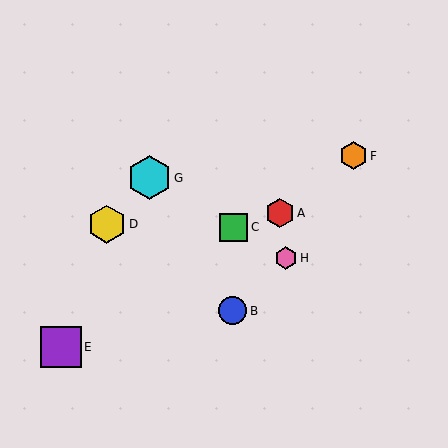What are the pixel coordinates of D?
Object D is at (107, 224).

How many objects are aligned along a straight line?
3 objects (C, G, H) are aligned along a straight line.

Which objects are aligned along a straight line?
Objects C, G, H are aligned along a straight line.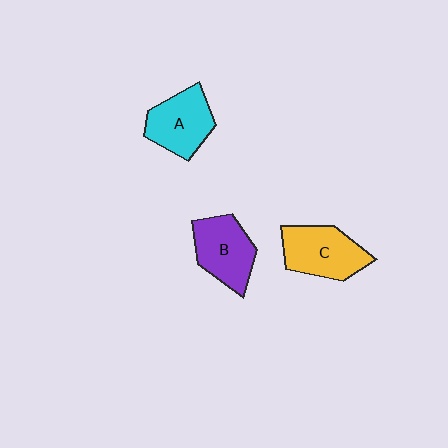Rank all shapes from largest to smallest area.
From largest to smallest: C (yellow), B (purple), A (cyan).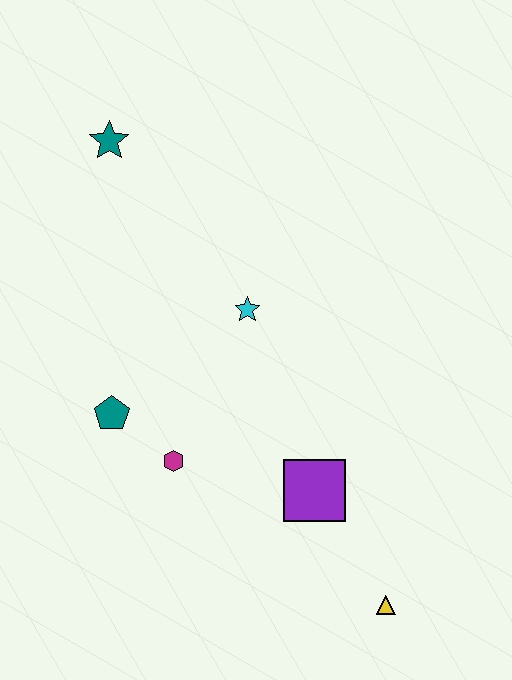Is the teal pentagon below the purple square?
No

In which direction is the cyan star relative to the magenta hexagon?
The cyan star is above the magenta hexagon.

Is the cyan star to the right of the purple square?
No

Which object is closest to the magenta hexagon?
The teal pentagon is closest to the magenta hexagon.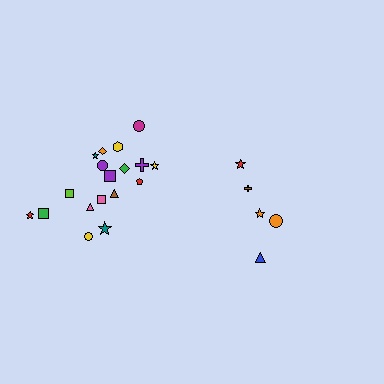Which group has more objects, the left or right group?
The left group.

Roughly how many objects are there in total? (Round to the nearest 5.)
Roughly 25 objects in total.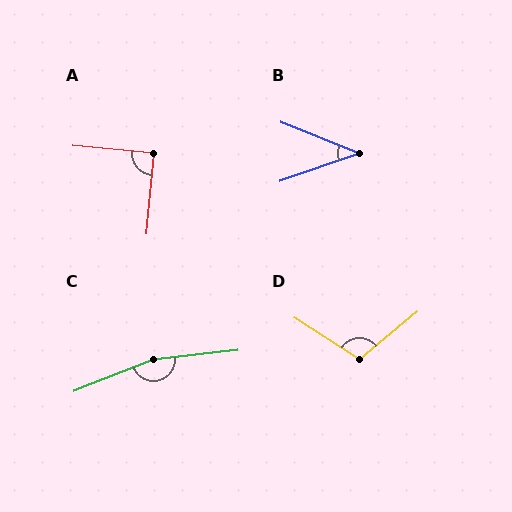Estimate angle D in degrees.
Approximately 108 degrees.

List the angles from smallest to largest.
B (41°), A (90°), D (108°), C (165°).